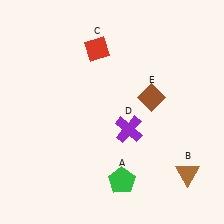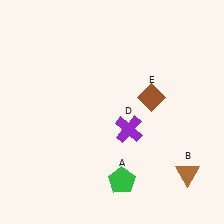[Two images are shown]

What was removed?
The red diamond (C) was removed in Image 2.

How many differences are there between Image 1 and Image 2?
There is 1 difference between the two images.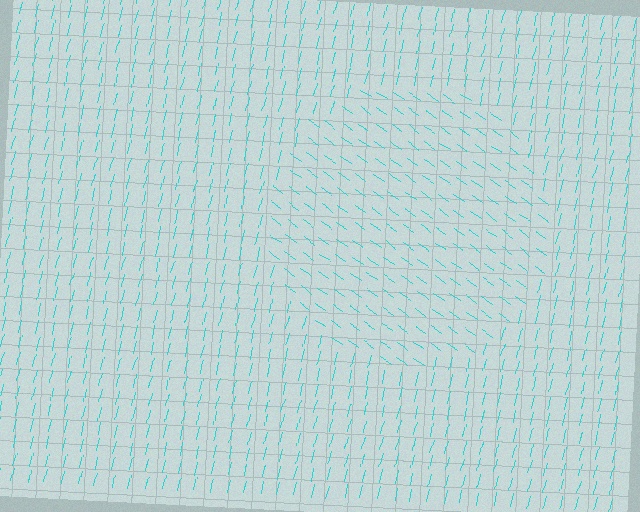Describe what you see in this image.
The image is filled with small cyan line segments. A circle region in the image has lines oriented differently from the surrounding lines, creating a visible texture boundary.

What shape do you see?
I see a circle.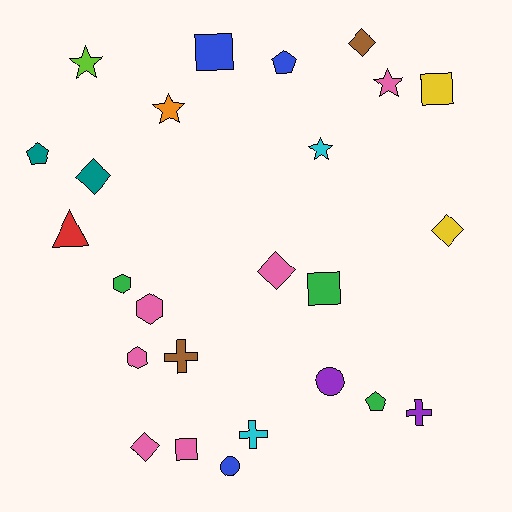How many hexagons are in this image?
There are 3 hexagons.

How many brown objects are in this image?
There are 2 brown objects.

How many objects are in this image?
There are 25 objects.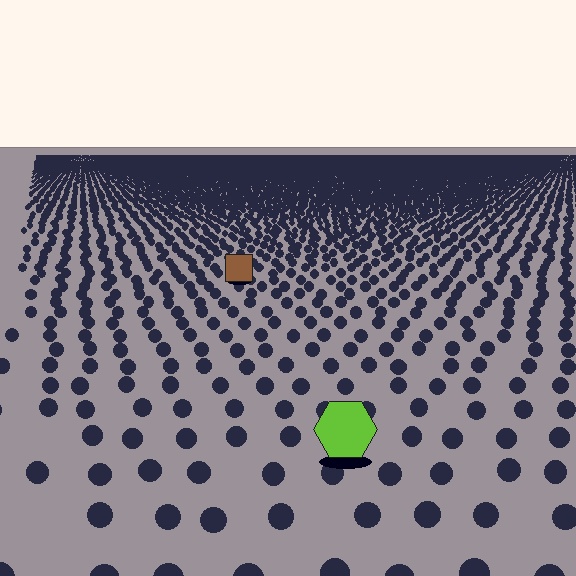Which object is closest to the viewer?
The lime hexagon is closest. The texture marks near it are larger and more spread out.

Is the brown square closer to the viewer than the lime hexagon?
No. The lime hexagon is closer — you can tell from the texture gradient: the ground texture is coarser near it.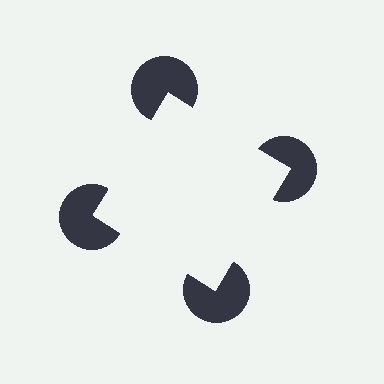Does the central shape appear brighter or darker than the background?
It typically appears slightly brighter than the background, even though no actual brightness change is drawn.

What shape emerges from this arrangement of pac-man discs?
An illusory square — its edges are inferred from the aligned wedge cuts in the pac-man discs, not physically drawn.